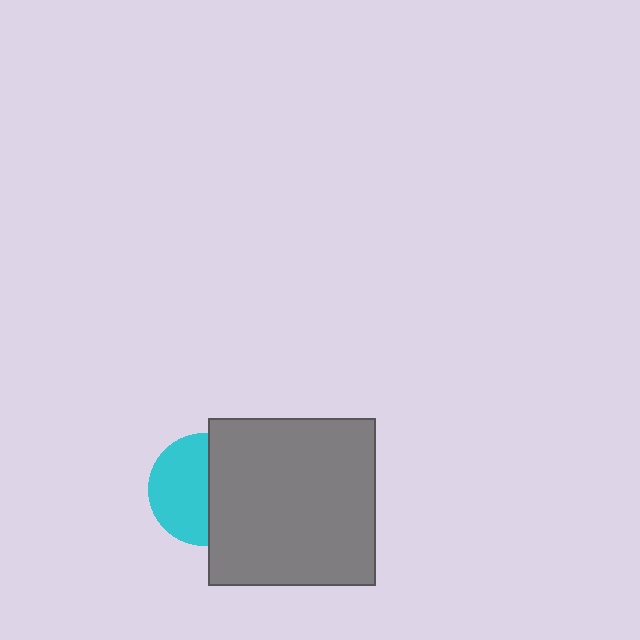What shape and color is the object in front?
The object in front is a gray square.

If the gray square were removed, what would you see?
You would see the complete cyan circle.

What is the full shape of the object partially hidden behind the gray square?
The partially hidden object is a cyan circle.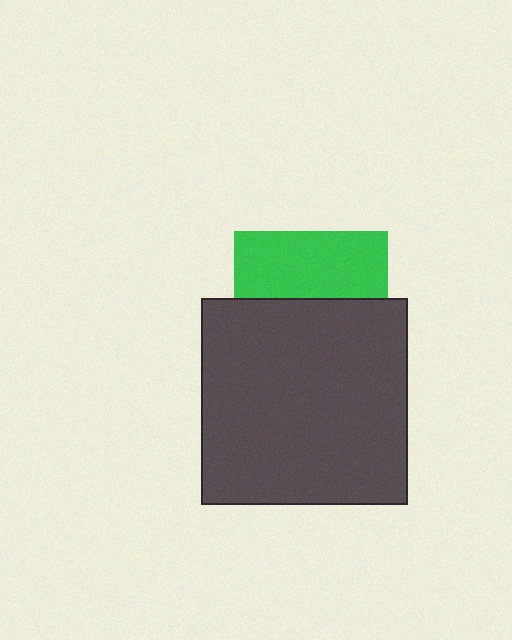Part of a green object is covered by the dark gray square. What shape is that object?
It is a square.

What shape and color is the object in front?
The object in front is a dark gray square.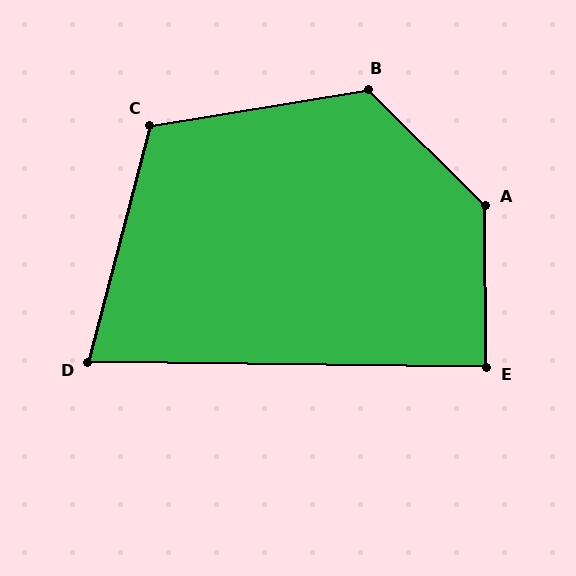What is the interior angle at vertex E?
Approximately 89 degrees (approximately right).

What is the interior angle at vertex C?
Approximately 114 degrees (obtuse).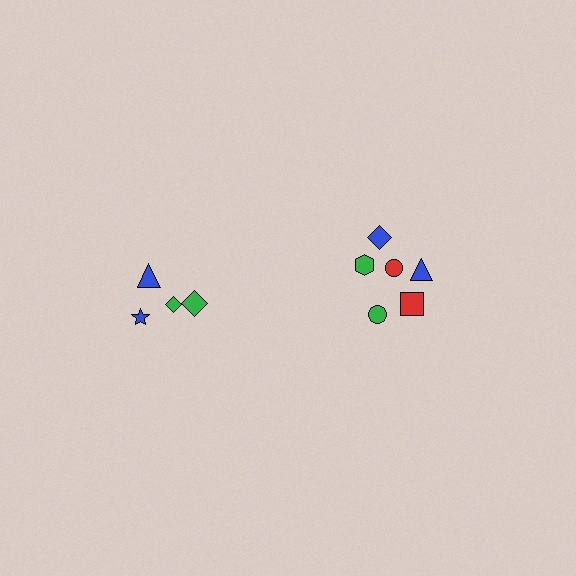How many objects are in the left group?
There are 4 objects.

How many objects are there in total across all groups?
There are 10 objects.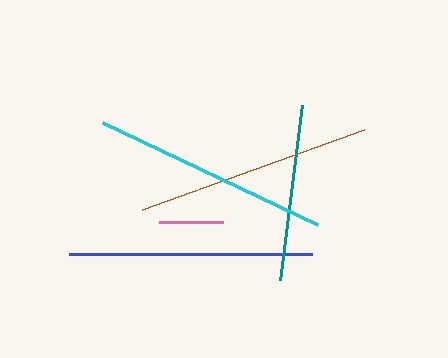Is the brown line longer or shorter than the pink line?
The brown line is longer than the pink line.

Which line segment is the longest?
The blue line is the longest at approximately 243 pixels.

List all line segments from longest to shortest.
From longest to shortest: blue, cyan, brown, teal, pink.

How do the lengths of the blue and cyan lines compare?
The blue and cyan lines are approximately the same length.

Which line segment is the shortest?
The pink line is the shortest at approximately 64 pixels.